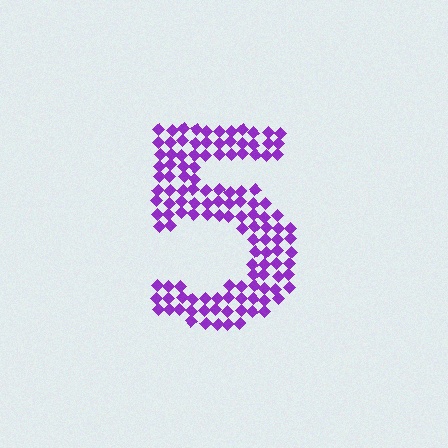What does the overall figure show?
The overall figure shows the digit 5.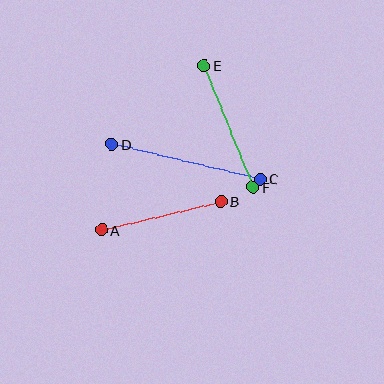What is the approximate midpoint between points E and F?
The midpoint is at approximately (228, 126) pixels.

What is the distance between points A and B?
The distance is approximately 123 pixels.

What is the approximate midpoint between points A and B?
The midpoint is at approximately (161, 216) pixels.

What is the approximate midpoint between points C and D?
The midpoint is at approximately (186, 162) pixels.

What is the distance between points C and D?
The distance is approximately 152 pixels.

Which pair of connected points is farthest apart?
Points C and D are farthest apart.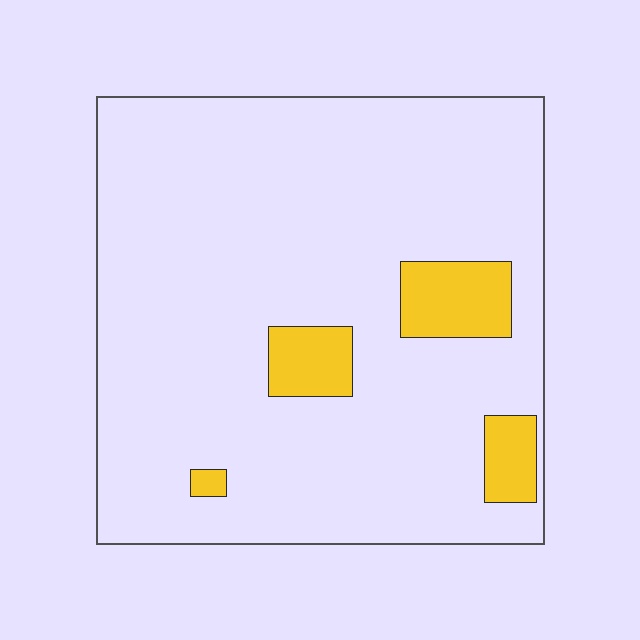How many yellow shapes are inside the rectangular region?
4.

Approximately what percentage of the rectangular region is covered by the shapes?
Approximately 10%.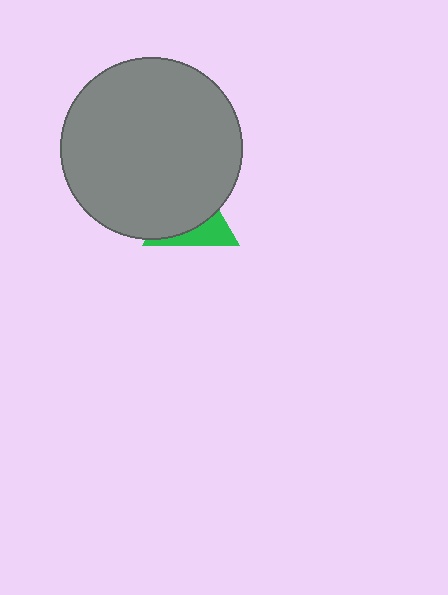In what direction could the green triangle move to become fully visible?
The green triangle could move down. That would shift it out from behind the gray circle entirely.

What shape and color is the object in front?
The object in front is a gray circle.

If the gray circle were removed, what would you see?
You would see the complete green triangle.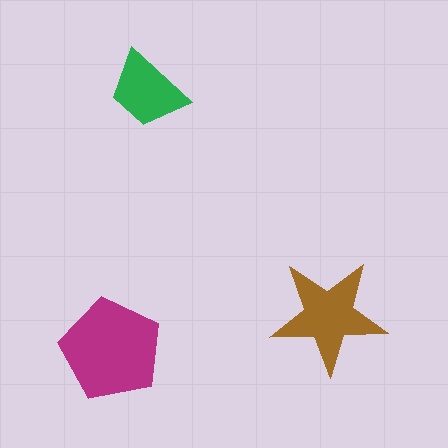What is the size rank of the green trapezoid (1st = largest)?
3rd.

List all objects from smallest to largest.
The green trapezoid, the brown star, the magenta pentagon.